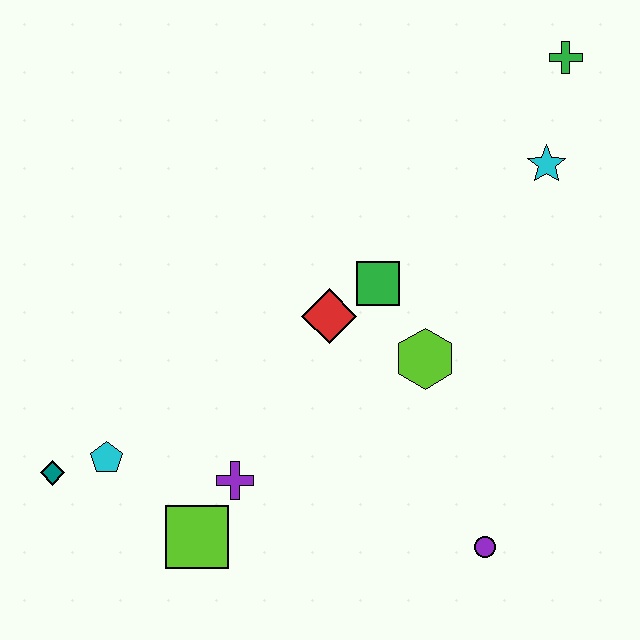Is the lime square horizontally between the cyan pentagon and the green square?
Yes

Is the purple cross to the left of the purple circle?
Yes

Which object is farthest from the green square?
The teal diamond is farthest from the green square.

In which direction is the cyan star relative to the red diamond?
The cyan star is to the right of the red diamond.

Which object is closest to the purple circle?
The lime hexagon is closest to the purple circle.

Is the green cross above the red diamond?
Yes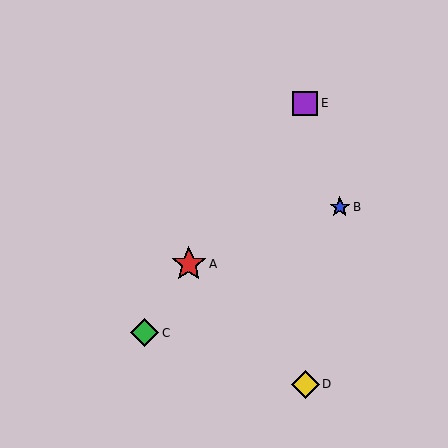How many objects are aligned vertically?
2 objects (D, E) are aligned vertically.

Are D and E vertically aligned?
Yes, both are at x≈305.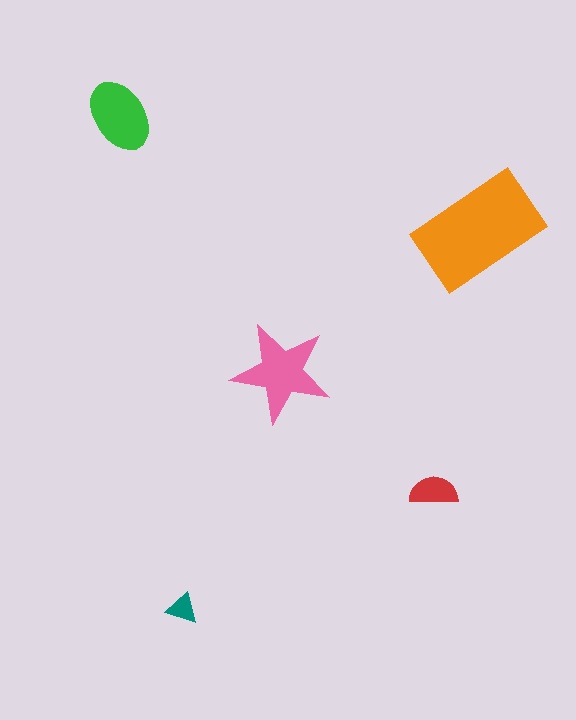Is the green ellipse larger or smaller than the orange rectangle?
Smaller.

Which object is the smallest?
The teal triangle.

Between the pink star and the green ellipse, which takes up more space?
The pink star.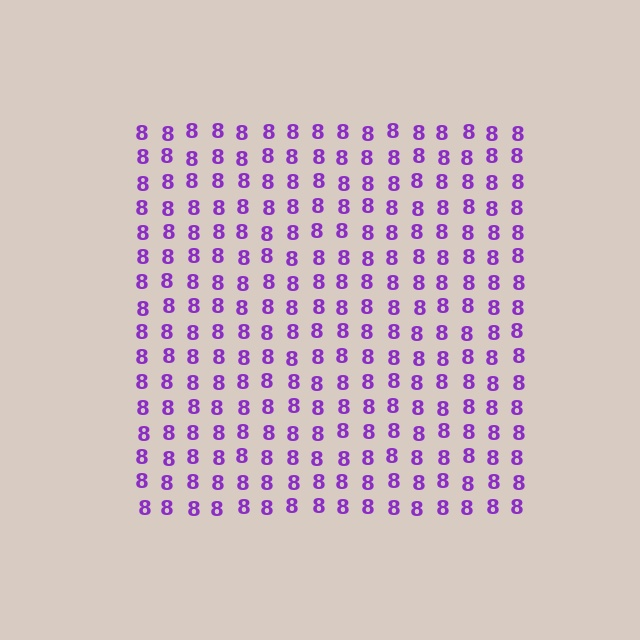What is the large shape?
The large shape is a square.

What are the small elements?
The small elements are digit 8's.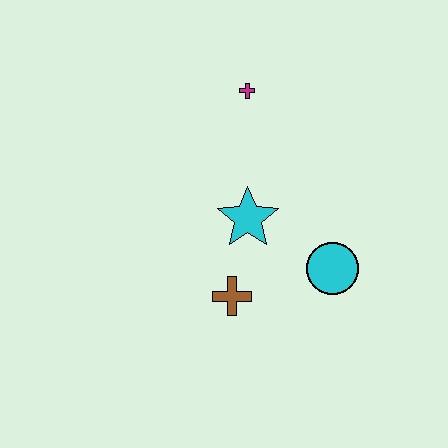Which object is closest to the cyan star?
The brown cross is closest to the cyan star.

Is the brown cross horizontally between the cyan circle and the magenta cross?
No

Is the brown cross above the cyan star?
No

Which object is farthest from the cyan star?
The magenta cross is farthest from the cyan star.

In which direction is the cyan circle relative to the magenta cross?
The cyan circle is below the magenta cross.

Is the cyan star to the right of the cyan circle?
No